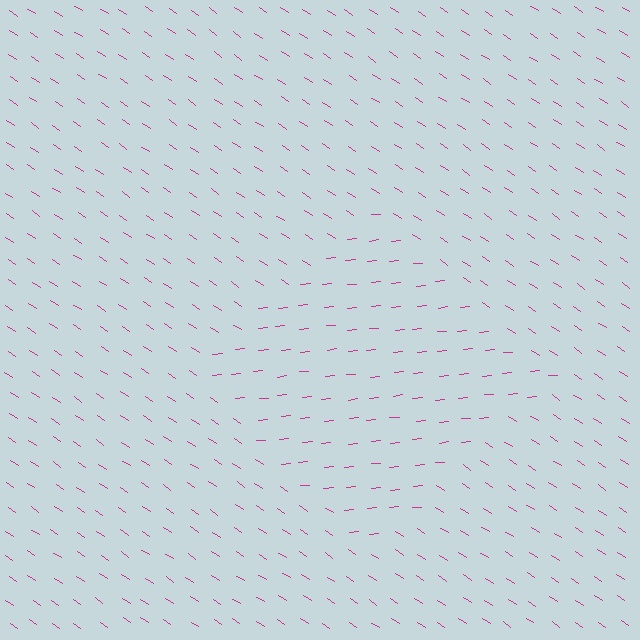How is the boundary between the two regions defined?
The boundary is defined purely by a change in line orientation (approximately 39 degrees difference). All lines are the same color and thickness.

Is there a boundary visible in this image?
Yes, there is a texture boundary formed by a change in line orientation.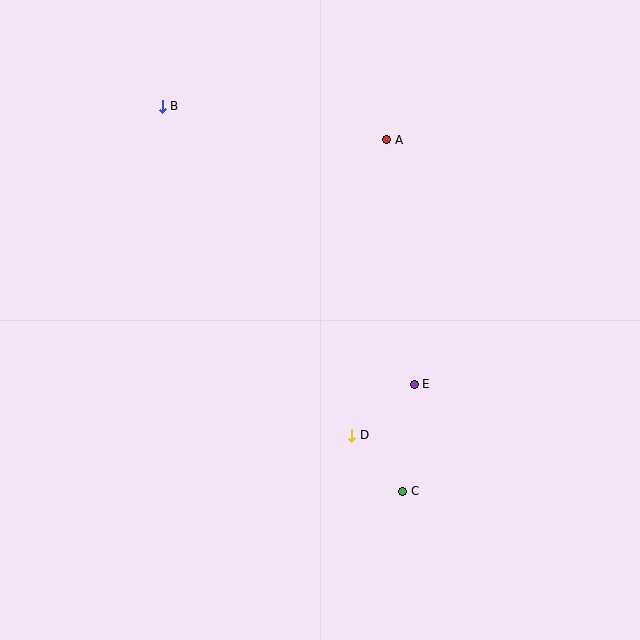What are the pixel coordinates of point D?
Point D is at (352, 435).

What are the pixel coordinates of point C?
Point C is at (403, 491).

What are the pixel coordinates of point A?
Point A is at (387, 140).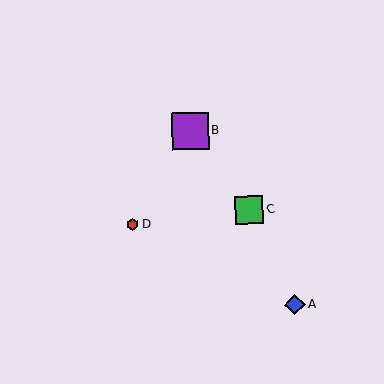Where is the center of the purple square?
The center of the purple square is at (190, 131).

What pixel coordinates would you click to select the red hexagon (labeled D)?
Click at (132, 224) to select the red hexagon D.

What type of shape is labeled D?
Shape D is a red hexagon.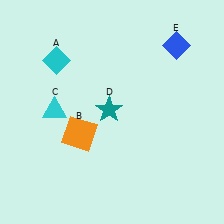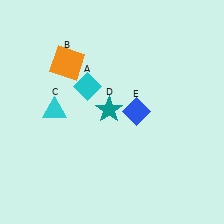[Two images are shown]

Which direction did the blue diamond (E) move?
The blue diamond (E) moved down.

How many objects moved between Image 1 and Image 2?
3 objects moved between the two images.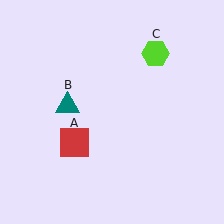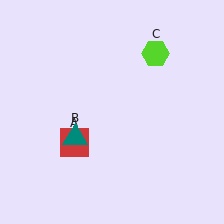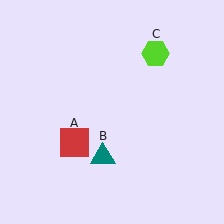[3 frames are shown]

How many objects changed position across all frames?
1 object changed position: teal triangle (object B).